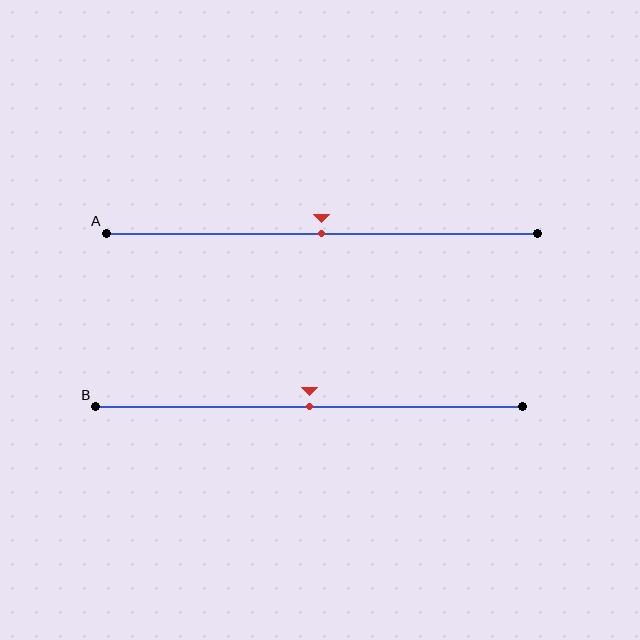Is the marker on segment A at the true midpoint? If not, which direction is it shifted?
Yes, the marker on segment A is at the true midpoint.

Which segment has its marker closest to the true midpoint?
Segment A has its marker closest to the true midpoint.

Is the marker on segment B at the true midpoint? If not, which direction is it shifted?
Yes, the marker on segment B is at the true midpoint.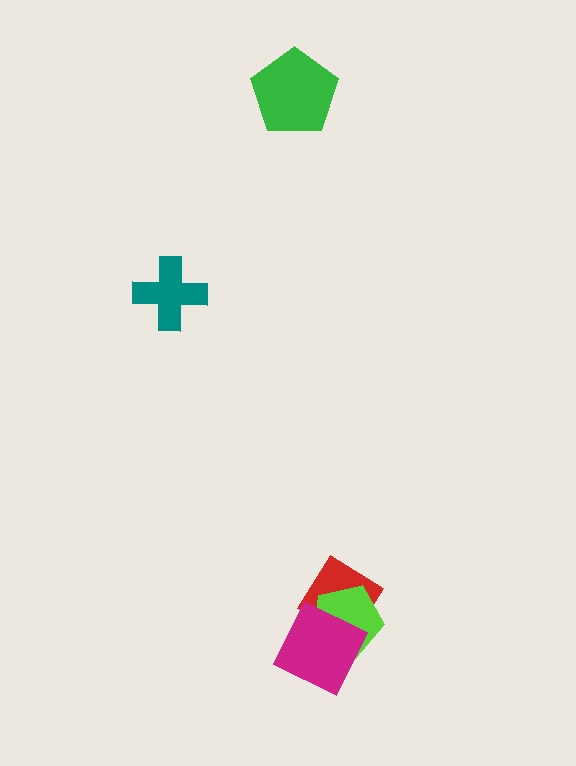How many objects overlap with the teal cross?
0 objects overlap with the teal cross.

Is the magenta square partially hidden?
No, no other shape covers it.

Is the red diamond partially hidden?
Yes, it is partially covered by another shape.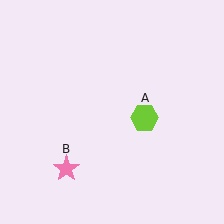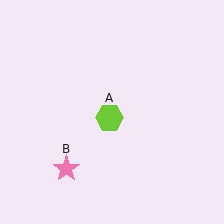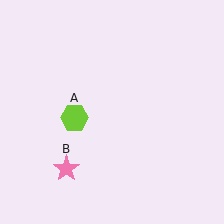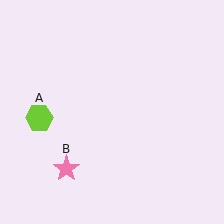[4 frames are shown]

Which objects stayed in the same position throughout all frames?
Pink star (object B) remained stationary.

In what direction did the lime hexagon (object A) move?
The lime hexagon (object A) moved left.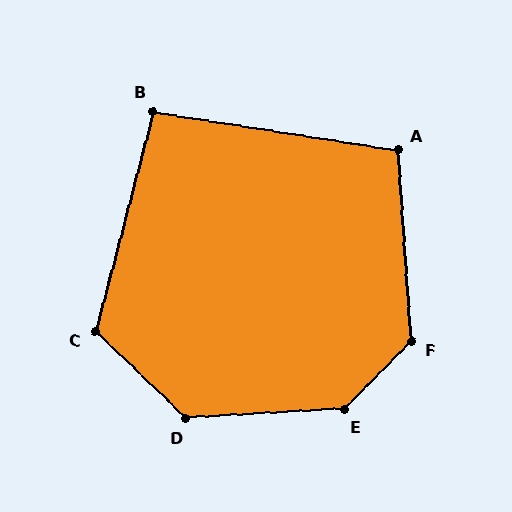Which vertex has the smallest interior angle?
B, at approximately 96 degrees.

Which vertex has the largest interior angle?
E, at approximately 138 degrees.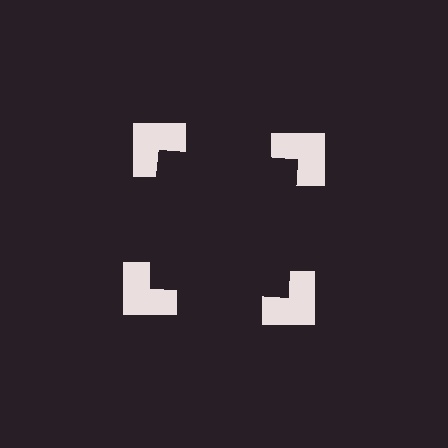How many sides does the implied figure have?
4 sides.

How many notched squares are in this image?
There are 4 — one at each vertex of the illusory square.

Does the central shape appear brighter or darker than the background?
It typically appears slightly darker than the background, even though no actual brightness change is drawn.